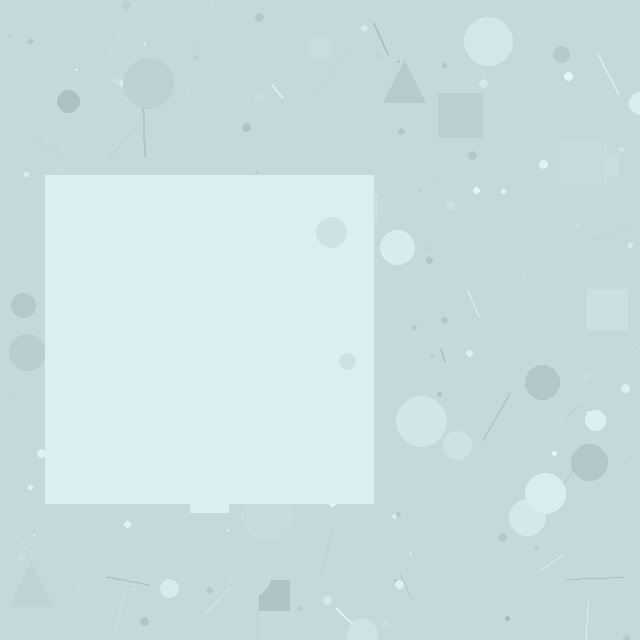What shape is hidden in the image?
A square is hidden in the image.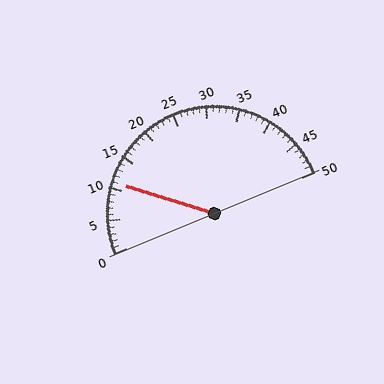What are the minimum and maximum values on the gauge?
The gauge ranges from 0 to 50.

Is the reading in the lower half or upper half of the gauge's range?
The reading is in the lower half of the range (0 to 50).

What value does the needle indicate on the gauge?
The needle indicates approximately 11.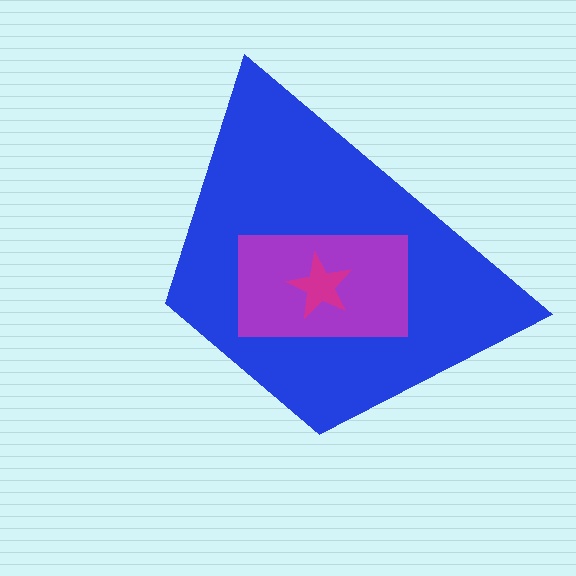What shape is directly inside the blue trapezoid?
The purple rectangle.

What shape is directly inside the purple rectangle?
The magenta star.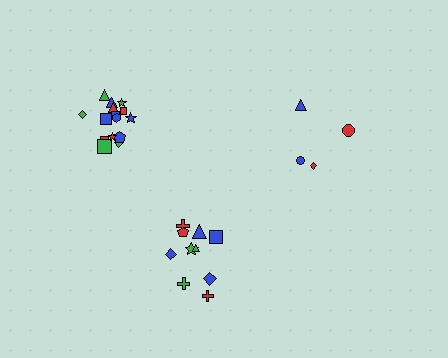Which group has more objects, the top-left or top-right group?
The top-left group.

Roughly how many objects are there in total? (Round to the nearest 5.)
Roughly 30 objects in total.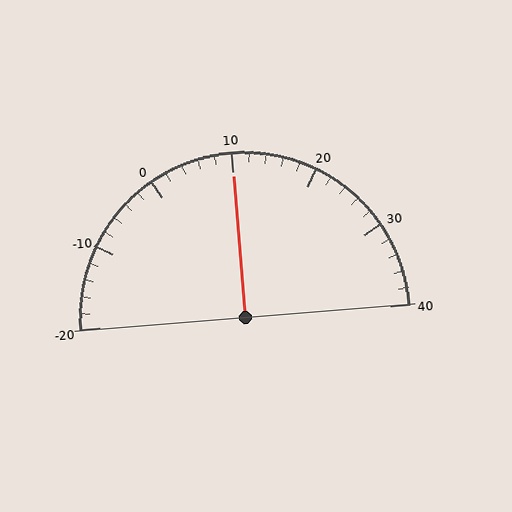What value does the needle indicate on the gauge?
The needle indicates approximately 10.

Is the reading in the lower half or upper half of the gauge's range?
The reading is in the upper half of the range (-20 to 40).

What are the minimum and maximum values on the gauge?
The gauge ranges from -20 to 40.